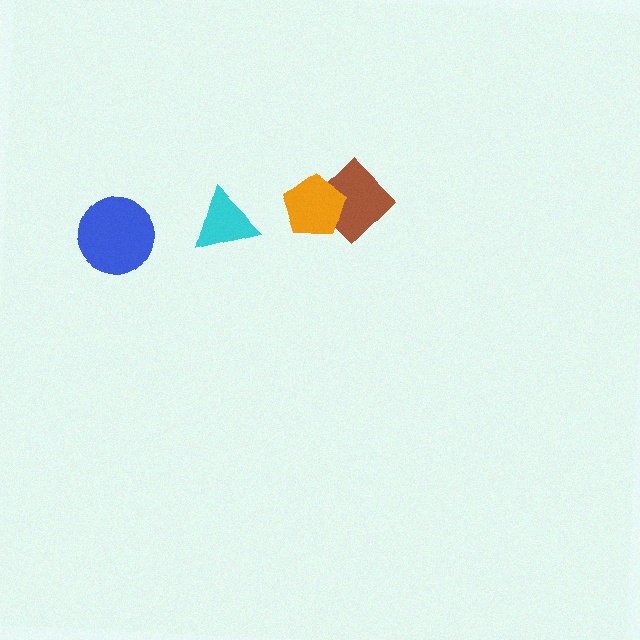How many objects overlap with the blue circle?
0 objects overlap with the blue circle.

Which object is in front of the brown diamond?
The orange pentagon is in front of the brown diamond.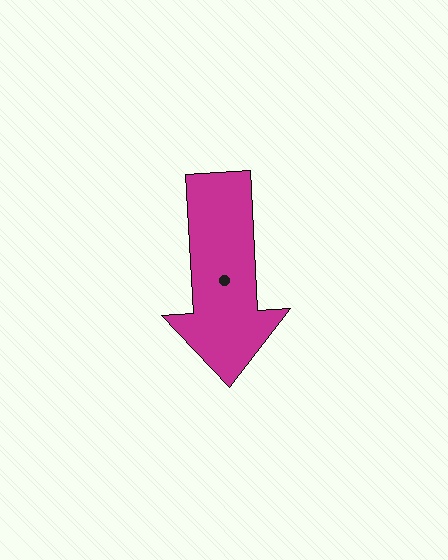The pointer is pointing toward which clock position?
Roughly 6 o'clock.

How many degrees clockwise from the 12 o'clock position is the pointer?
Approximately 177 degrees.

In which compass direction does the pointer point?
South.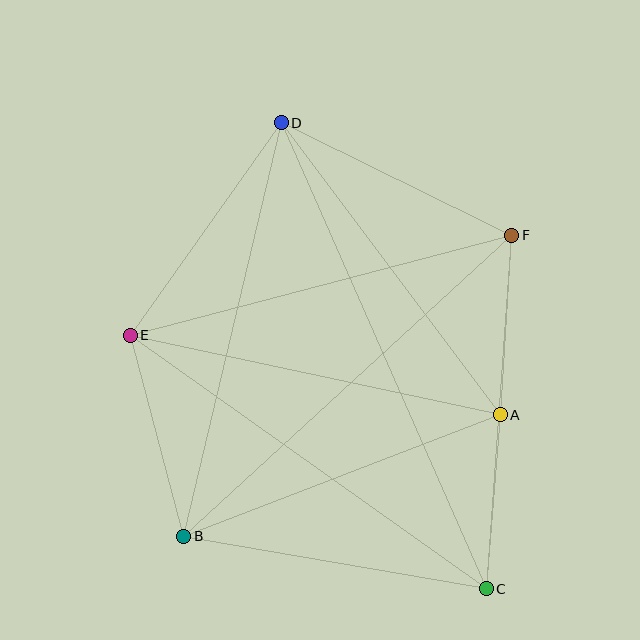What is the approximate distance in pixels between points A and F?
The distance between A and F is approximately 180 pixels.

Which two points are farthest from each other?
Points C and D are farthest from each other.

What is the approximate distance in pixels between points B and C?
The distance between B and C is approximately 307 pixels.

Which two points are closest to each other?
Points A and C are closest to each other.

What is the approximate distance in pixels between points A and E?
The distance between A and E is approximately 378 pixels.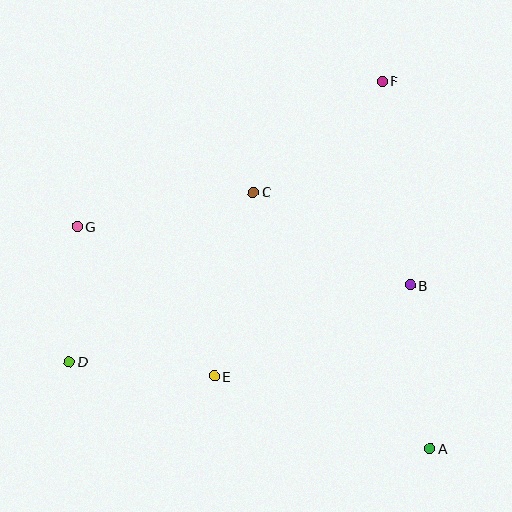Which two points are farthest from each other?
Points D and F are farthest from each other.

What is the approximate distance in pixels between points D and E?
The distance between D and E is approximately 145 pixels.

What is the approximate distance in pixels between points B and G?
The distance between B and G is approximately 338 pixels.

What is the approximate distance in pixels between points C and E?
The distance between C and E is approximately 188 pixels.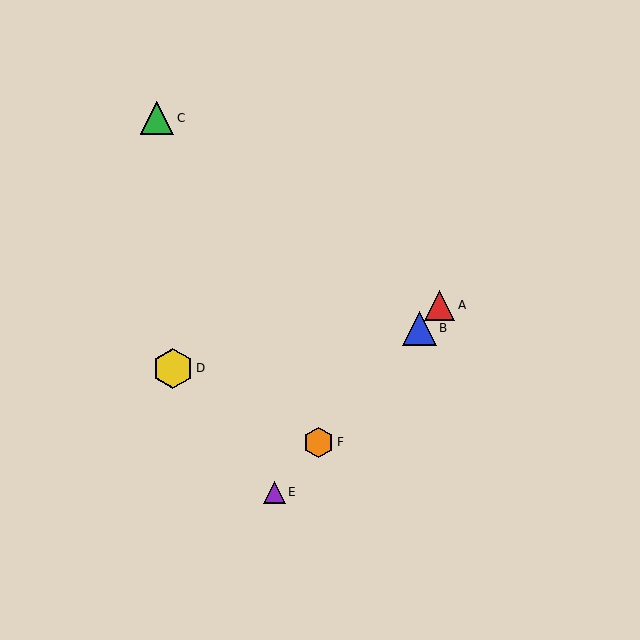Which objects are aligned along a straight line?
Objects A, B, E, F are aligned along a straight line.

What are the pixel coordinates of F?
Object F is at (318, 442).